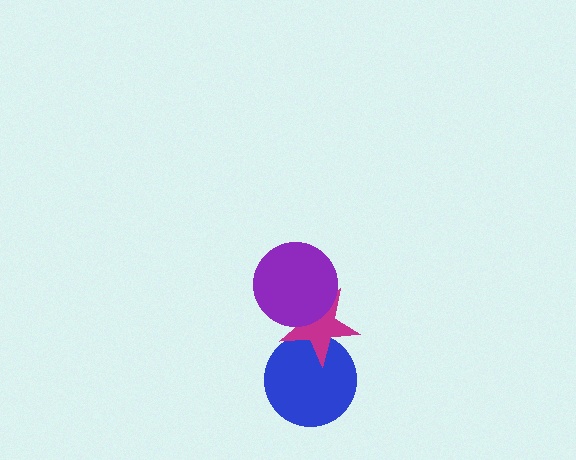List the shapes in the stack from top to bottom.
From top to bottom: the purple circle, the magenta star, the blue circle.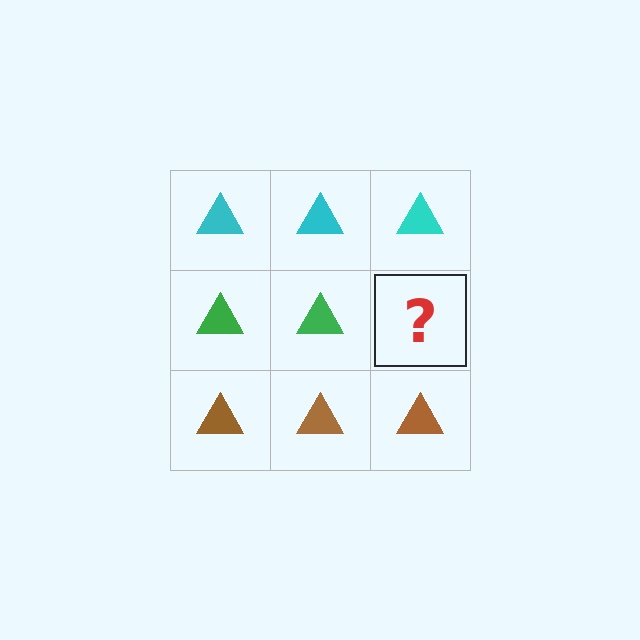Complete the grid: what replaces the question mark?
The question mark should be replaced with a green triangle.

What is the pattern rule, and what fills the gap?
The rule is that each row has a consistent color. The gap should be filled with a green triangle.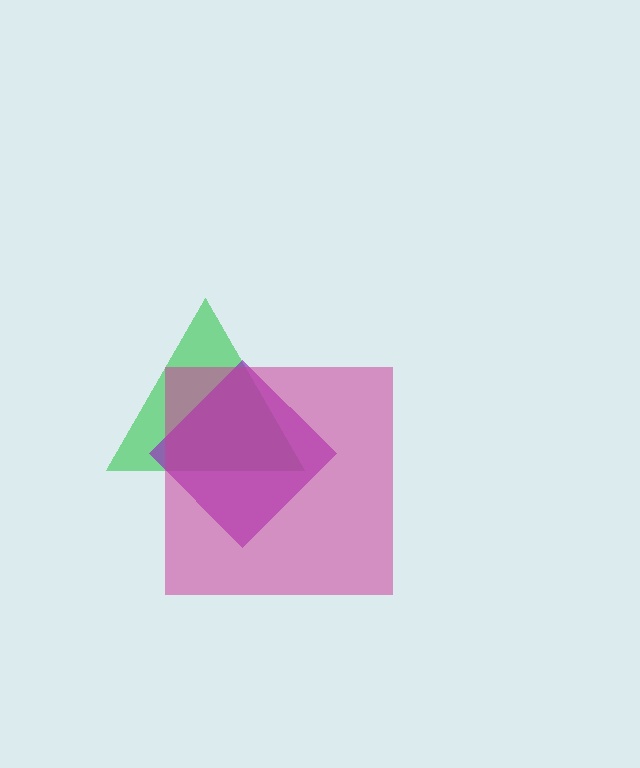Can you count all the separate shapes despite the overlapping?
Yes, there are 3 separate shapes.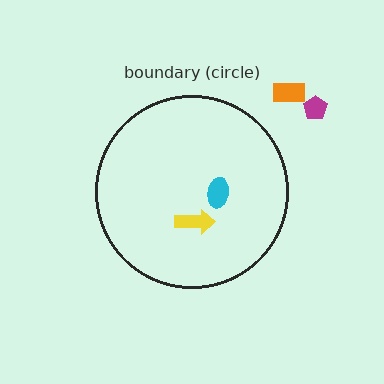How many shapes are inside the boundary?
2 inside, 2 outside.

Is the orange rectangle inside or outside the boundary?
Outside.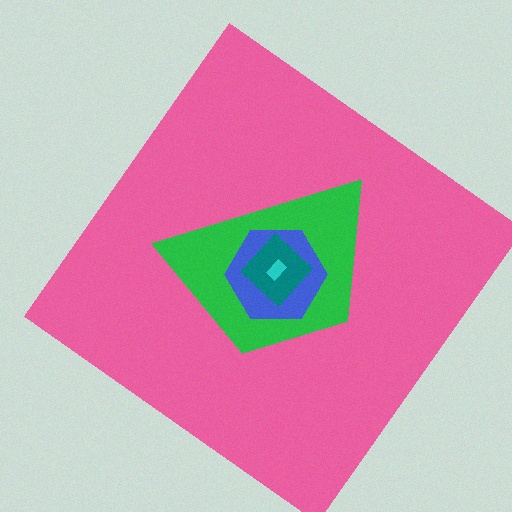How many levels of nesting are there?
5.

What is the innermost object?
The cyan rectangle.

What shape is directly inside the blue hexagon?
The teal diamond.